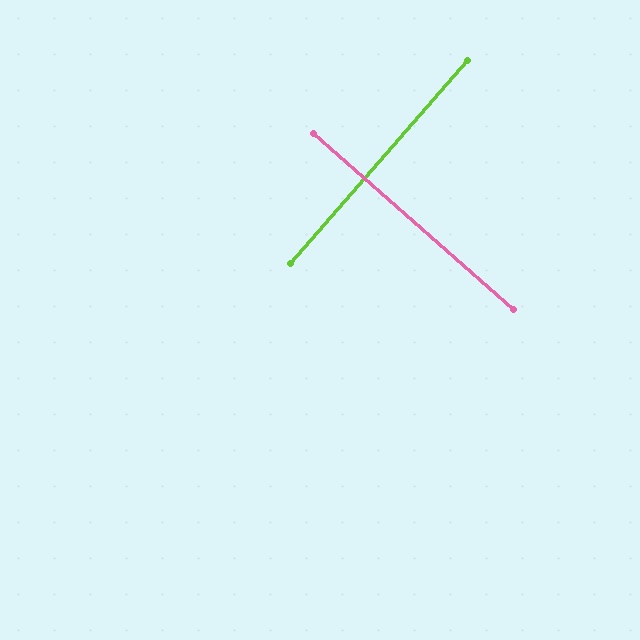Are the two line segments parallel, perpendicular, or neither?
Perpendicular — they meet at approximately 90°.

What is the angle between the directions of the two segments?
Approximately 90 degrees.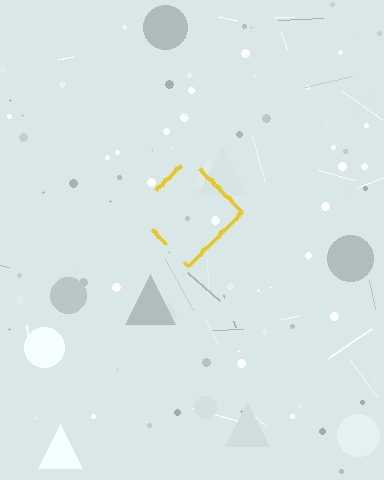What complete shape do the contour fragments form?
The contour fragments form a diamond.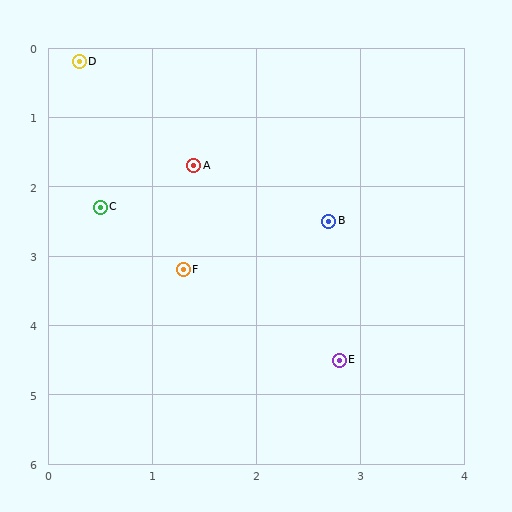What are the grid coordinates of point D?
Point D is at approximately (0.3, 0.2).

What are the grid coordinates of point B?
Point B is at approximately (2.7, 2.5).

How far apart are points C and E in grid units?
Points C and E are about 3.2 grid units apart.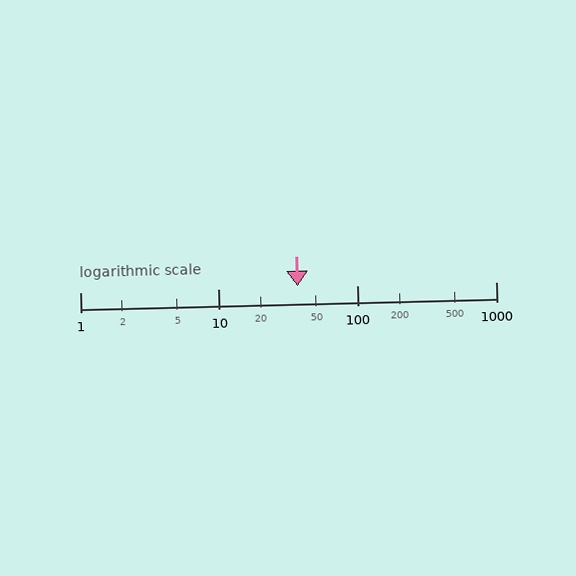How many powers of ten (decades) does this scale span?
The scale spans 3 decades, from 1 to 1000.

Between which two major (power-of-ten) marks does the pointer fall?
The pointer is between 10 and 100.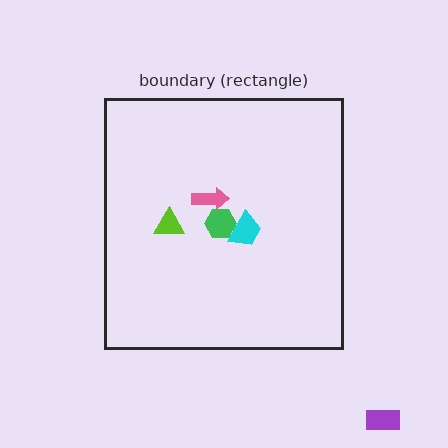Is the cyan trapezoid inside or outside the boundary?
Inside.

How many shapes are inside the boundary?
4 inside, 1 outside.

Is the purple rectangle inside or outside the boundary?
Outside.